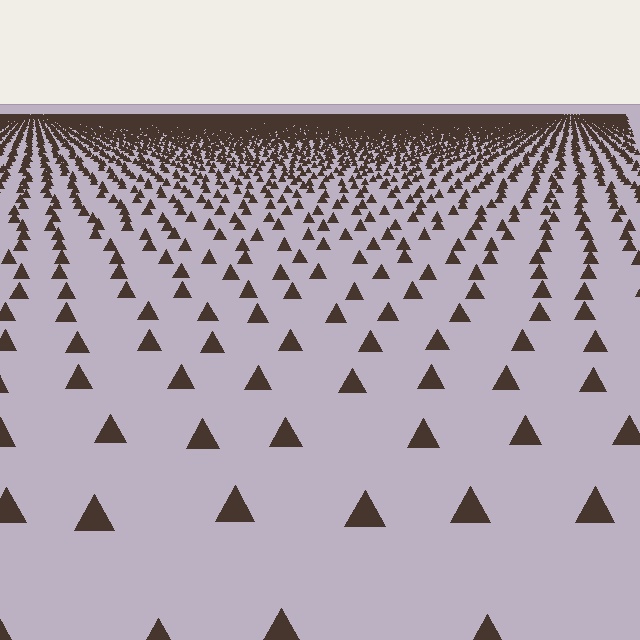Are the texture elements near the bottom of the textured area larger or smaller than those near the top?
Larger. Near the bottom, elements are closer to the viewer and appear at a bigger on-screen size.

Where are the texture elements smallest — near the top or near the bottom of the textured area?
Near the top.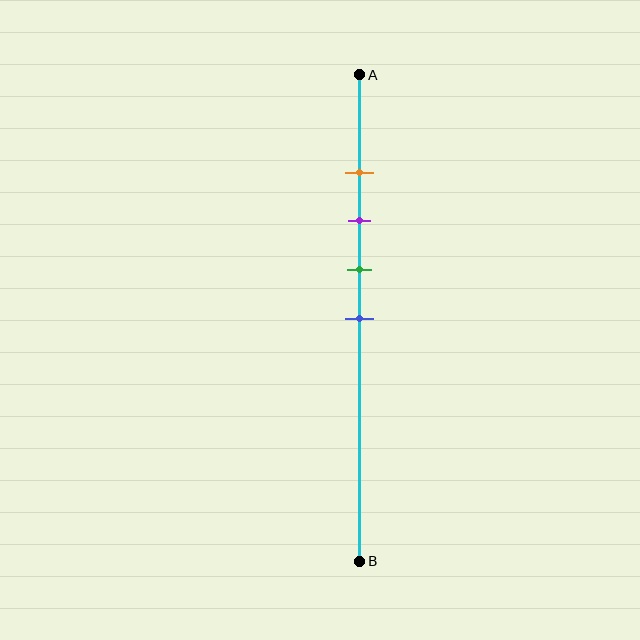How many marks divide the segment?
There are 4 marks dividing the segment.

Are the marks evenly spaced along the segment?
Yes, the marks are approximately evenly spaced.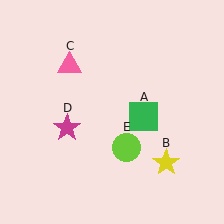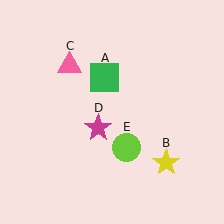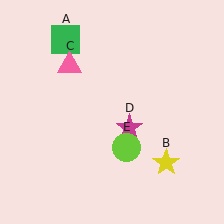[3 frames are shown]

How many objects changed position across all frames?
2 objects changed position: green square (object A), magenta star (object D).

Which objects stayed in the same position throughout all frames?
Yellow star (object B) and pink triangle (object C) and lime circle (object E) remained stationary.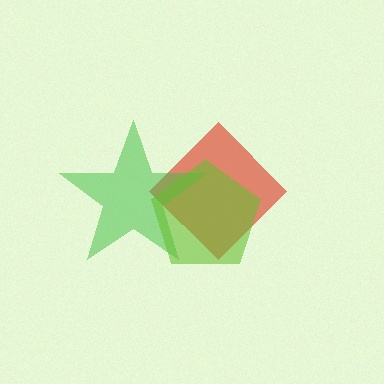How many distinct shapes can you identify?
There are 3 distinct shapes: a red diamond, a green star, a lime pentagon.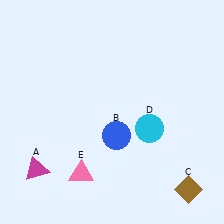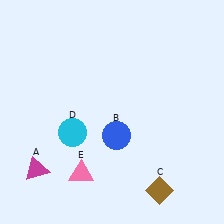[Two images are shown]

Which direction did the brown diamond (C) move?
The brown diamond (C) moved left.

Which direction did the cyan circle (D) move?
The cyan circle (D) moved left.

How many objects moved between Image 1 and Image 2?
2 objects moved between the two images.